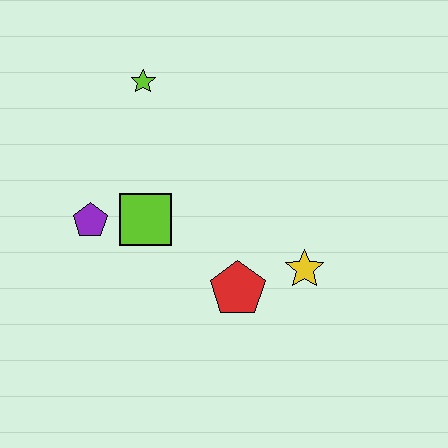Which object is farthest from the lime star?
The yellow star is farthest from the lime star.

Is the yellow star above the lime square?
No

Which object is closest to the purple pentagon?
The lime square is closest to the purple pentagon.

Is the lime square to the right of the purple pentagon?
Yes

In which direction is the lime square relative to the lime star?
The lime square is below the lime star.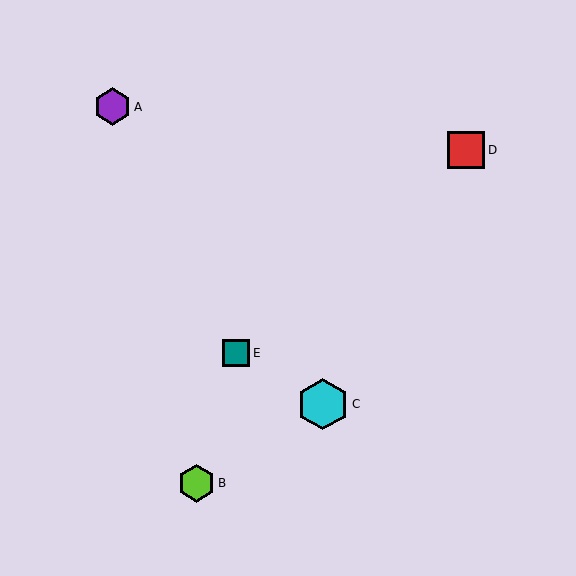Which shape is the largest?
The cyan hexagon (labeled C) is the largest.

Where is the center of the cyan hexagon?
The center of the cyan hexagon is at (323, 404).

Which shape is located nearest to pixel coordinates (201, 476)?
The lime hexagon (labeled B) at (196, 483) is nearest to that location.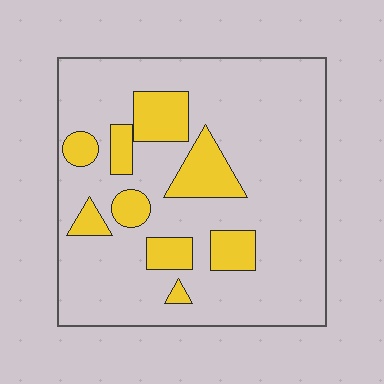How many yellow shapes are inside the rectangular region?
9.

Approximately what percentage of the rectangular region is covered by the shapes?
Approximately 20%.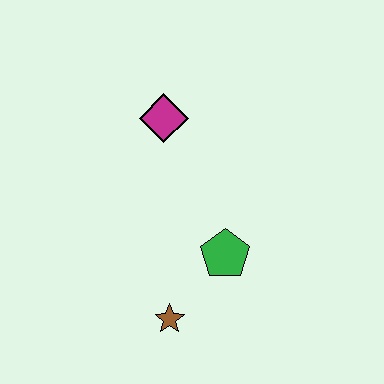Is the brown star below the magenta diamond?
Yes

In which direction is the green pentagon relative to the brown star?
The green pentagon is above the brown star.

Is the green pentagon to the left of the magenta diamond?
No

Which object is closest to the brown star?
The green pentagon is closest to the brown star.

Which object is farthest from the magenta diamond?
The brown star is farthest from the magenta diamond.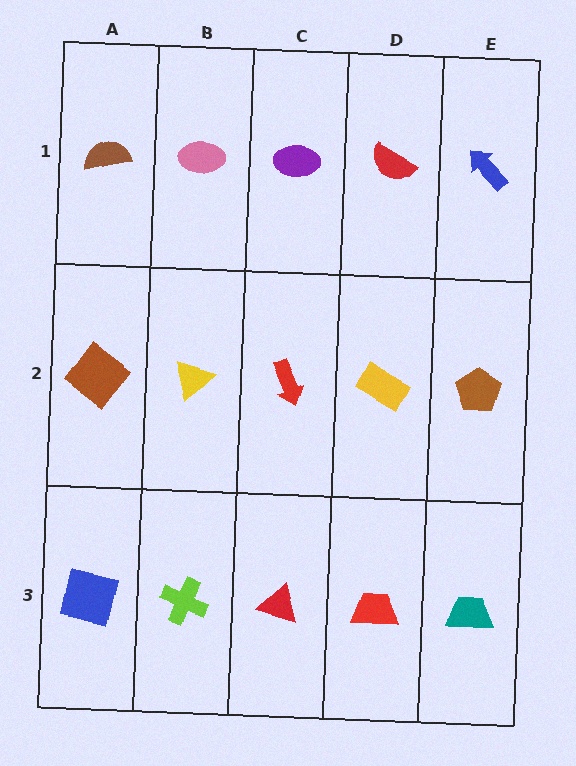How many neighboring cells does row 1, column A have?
2.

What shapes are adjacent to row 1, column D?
A yellow rectangle (row 2, column D), a purple ellipse (row 1, column C), a blue arrow (row 1, column E).